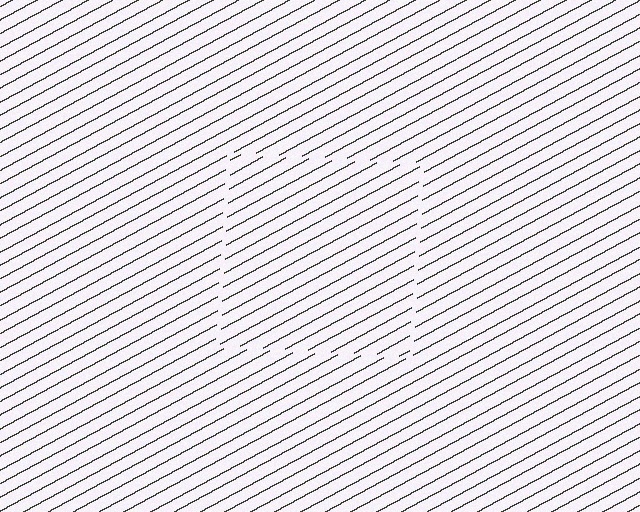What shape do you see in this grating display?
An illusory square. The interior of the shape contains the same grating, shifted by half a period — the contour is defined by the phase discontinuity where line-ends from the inner and outer gratings abut.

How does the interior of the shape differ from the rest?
The interior of the shape contains the same grating, shifted by half a period — the contour is defined by the phase discontinuity where line-ends from the inner and outer gratings abut.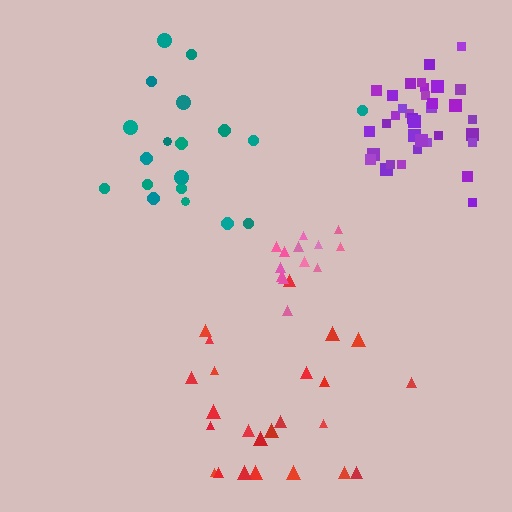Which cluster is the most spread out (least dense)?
Teal.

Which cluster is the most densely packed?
Pink.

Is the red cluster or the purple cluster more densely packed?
Purple.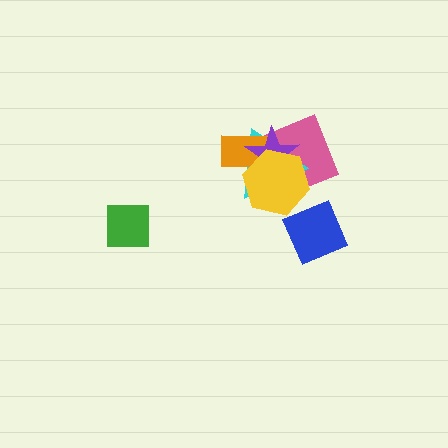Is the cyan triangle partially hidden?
Yes, it is partially covered by another shape.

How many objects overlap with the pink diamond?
4 objects overlap with the pink diamond.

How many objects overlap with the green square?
0 objects overlap with the green square.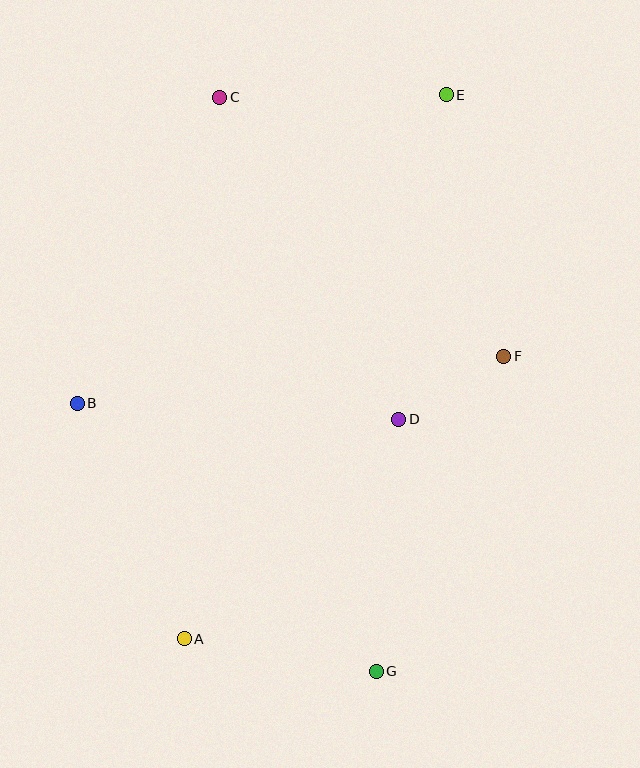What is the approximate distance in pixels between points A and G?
The distance between A and G is approximately 195 pixels.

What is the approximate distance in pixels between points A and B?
The distance between A and B is approximately 259 pixels.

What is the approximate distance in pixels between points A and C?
The distance between A and C is approximately 543 pixels.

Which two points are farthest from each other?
Points A and E are farthest from each other.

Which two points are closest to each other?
Points D and F are closest to each other.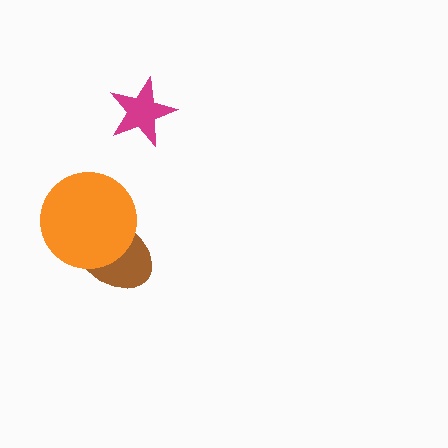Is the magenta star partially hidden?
No, no other shape covers it.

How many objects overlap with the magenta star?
0 objects overlap with the magenta star.